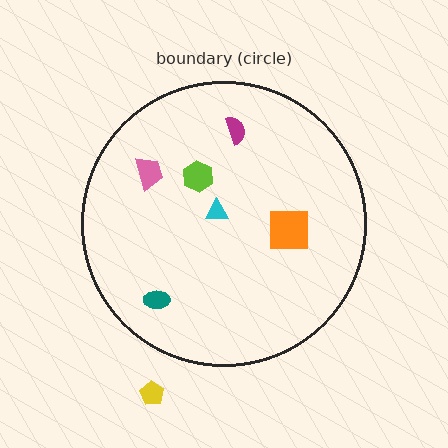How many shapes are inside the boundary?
6 inside, 1 outside.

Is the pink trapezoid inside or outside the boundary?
Inside.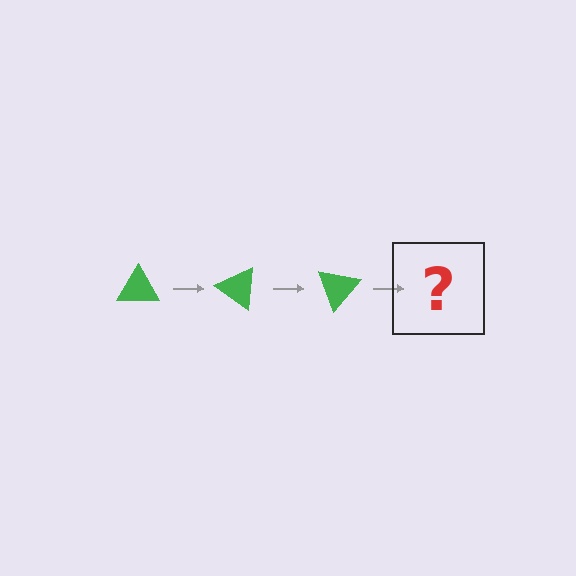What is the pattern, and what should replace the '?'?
The pattern is that the triangle rotates 35 degrees each step. The '?' should be a green triangle rotated 105 degrees.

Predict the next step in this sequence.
The next step is a green triangle rotated 105 degrees.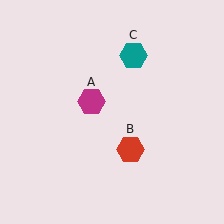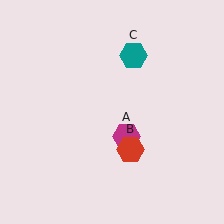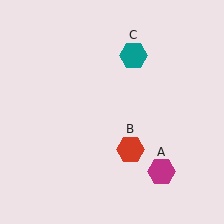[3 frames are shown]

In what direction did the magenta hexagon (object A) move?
The magenta hexagon (object A) moved down and to the right.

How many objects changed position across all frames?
1 object changed position: magenta hexagon (object A).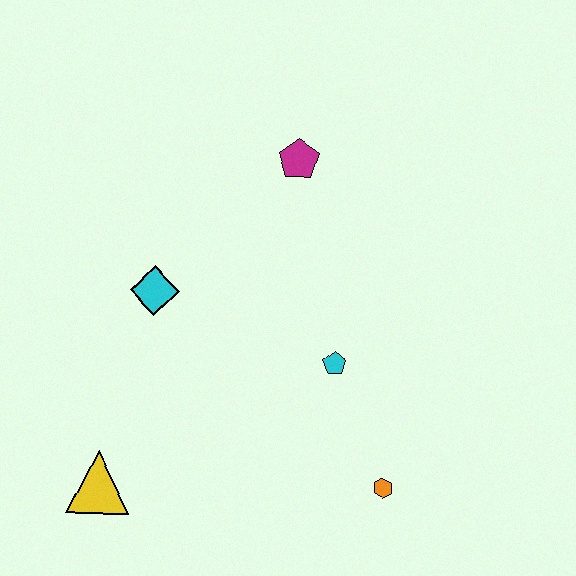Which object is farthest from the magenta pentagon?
The yellow triangle is farthest from the magenta pentagon.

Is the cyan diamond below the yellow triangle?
No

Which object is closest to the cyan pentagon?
The orange hexagon is closest to the cyan pentagon.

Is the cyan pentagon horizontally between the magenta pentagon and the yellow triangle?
No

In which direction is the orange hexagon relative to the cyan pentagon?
The orange hexagon is below the cyan pentagon.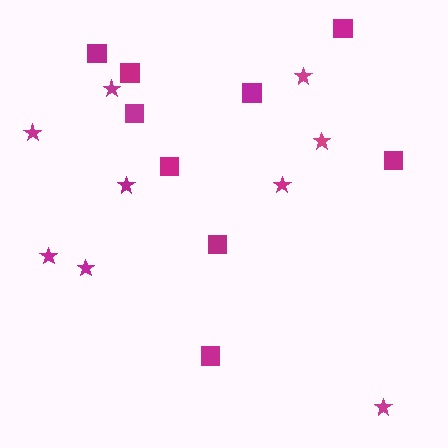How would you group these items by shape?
There are 2 groups: one group of squares (9) and one group of stars (9).